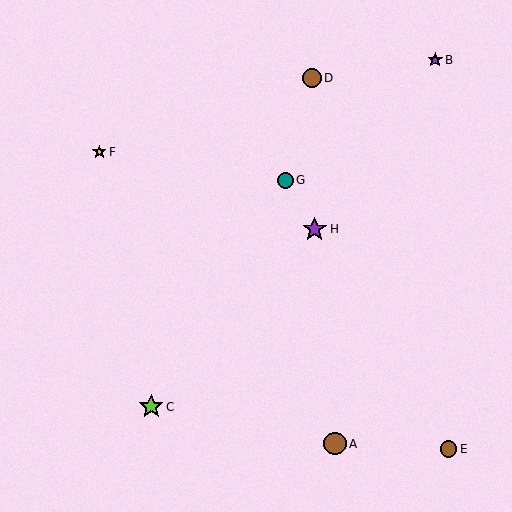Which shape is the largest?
The purple star (labeled H) is the largest.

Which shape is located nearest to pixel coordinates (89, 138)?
The yellow star (labeled F) at (99, 152) is nearest to that location.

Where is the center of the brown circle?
The center of the brown circle is at (448, 449).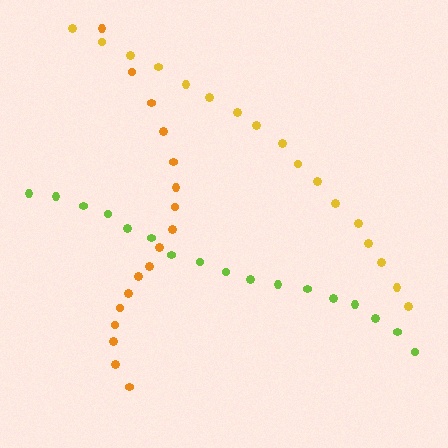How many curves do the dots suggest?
There are 3 distinct paths.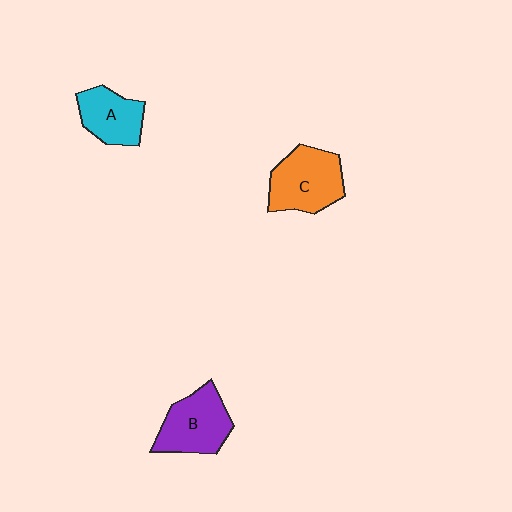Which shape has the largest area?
Shape C (orange).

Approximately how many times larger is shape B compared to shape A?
Approximately 1.2 times.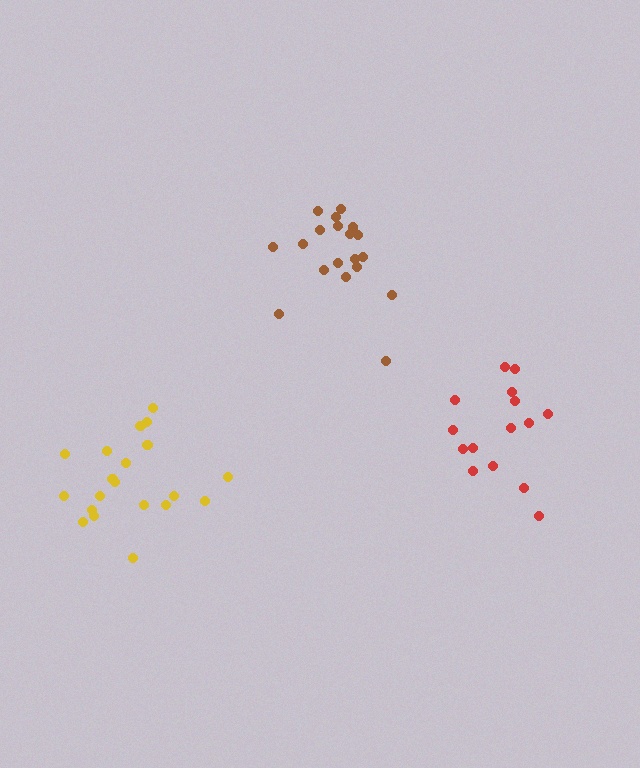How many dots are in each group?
Group 1: 19 dots, Group 2: 20 dots, Group 3: 15 dots (54 total).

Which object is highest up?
The brown cluster is topmost.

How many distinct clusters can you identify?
There are 3 distinct clusters.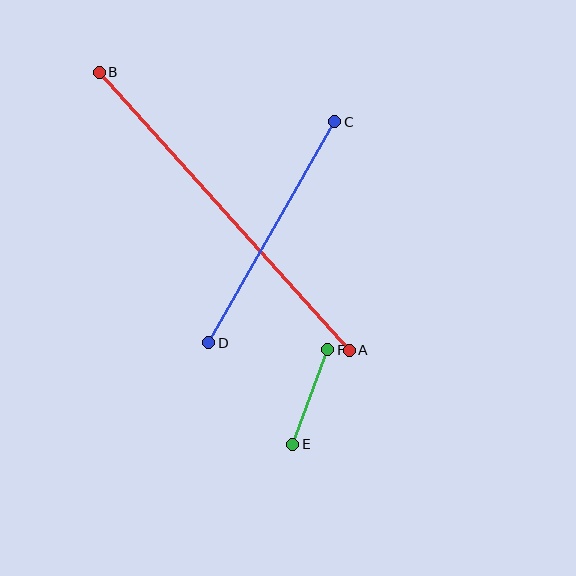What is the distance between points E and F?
The distance is approximately 101 pixels.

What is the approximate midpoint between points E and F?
The midpoint is at approximately (310, 397) pixels.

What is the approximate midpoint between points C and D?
The midpoint is at approximately (272, 232) pixels.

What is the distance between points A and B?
The distance is approximately 374 pixels.